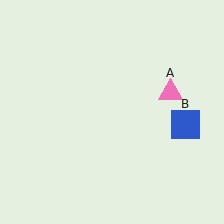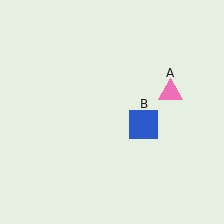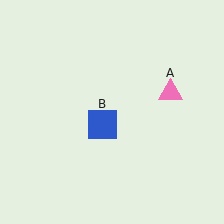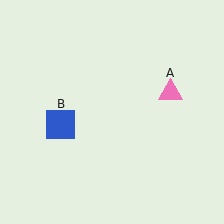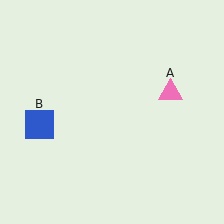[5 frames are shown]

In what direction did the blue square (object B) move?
The blue square (object B) moved left.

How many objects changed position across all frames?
1 object changed position: blue square (object B).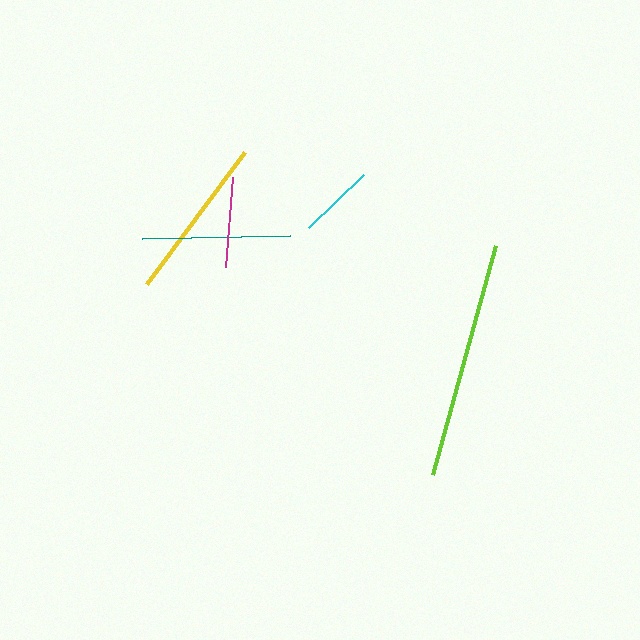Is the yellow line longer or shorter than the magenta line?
The yellow line is longer than the magenta line.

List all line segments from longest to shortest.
From longest to shortest: lime, yellow, teal, magenta, cyan.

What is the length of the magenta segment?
The magenta segment is approximately 91 pixels long.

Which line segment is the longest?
The lime line is the longest at approximately 237 pixels.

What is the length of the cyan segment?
The cyan segment is approximately 76 pixels long.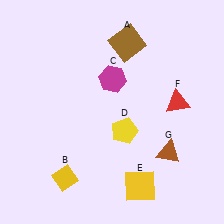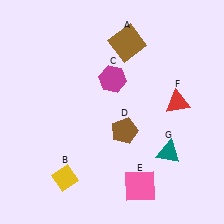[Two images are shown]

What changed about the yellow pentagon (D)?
In Image 1, D is yellow. In Image 2, it changed to brown.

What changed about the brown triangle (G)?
In Image 1, G is brown. In Image 2, it changed to teal.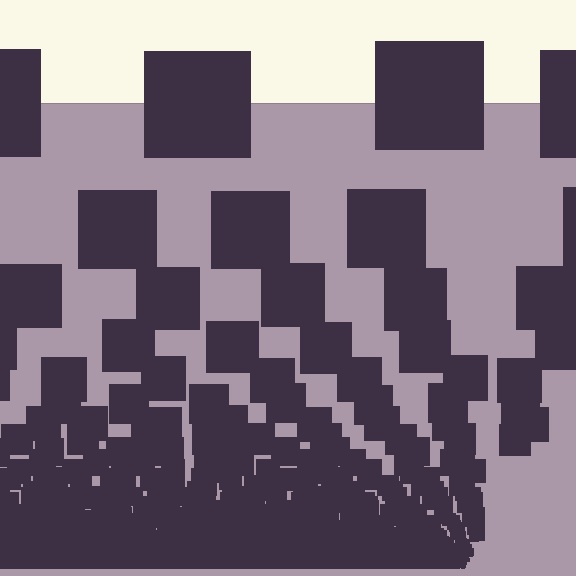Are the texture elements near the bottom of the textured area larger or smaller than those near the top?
Smaller. The gradient is inverted — elements near the bottom are smaller and denser.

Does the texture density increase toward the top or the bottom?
Density increases toward the bottom.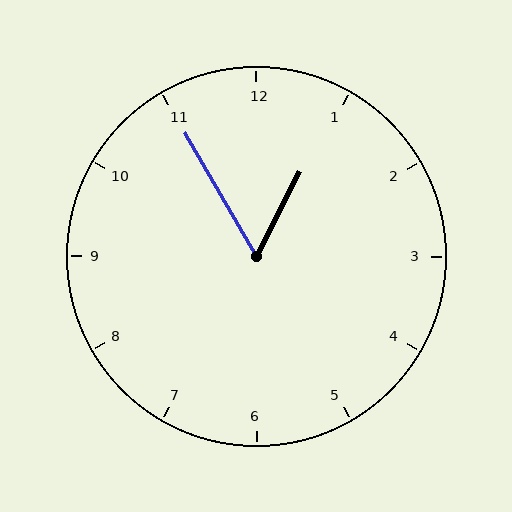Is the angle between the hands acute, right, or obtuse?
It is acute.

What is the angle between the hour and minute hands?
Approximately 58 degrees.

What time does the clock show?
12:55.